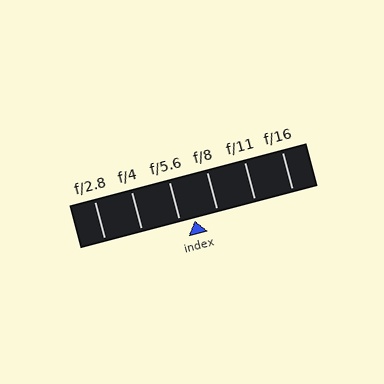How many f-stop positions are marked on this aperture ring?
There are 6 f-stop positions marked.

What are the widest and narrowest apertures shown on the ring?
The widest aperture shown is f/2.8 and the narrowest is f/16.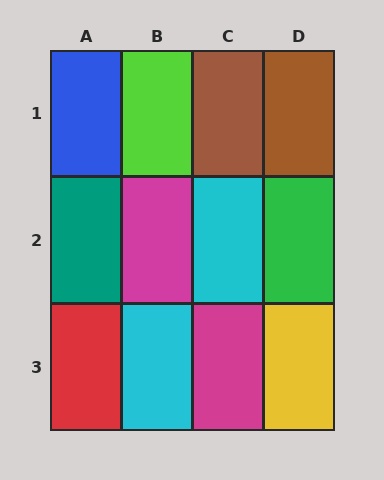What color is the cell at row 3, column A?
Red.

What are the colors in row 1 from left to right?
Blue, lime, brown, brown.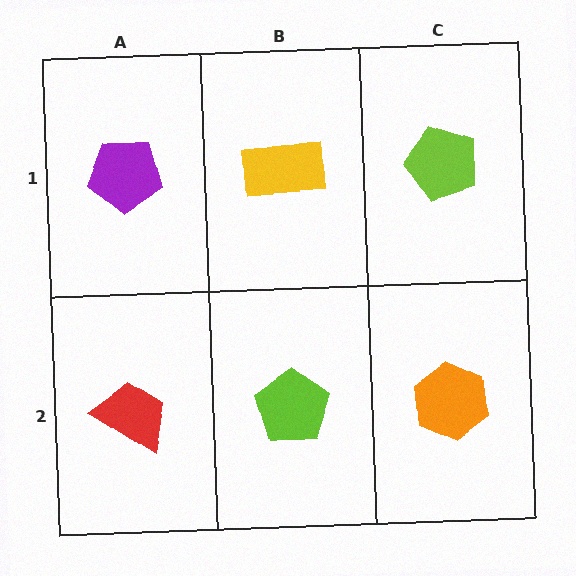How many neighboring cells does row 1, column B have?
3.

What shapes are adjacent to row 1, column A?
A red trapezoid (row 2, column A), a yellow rectangle (row 1, column B).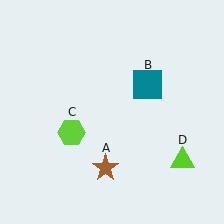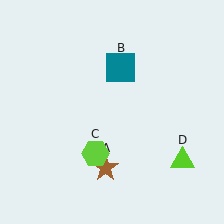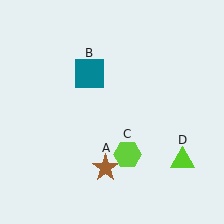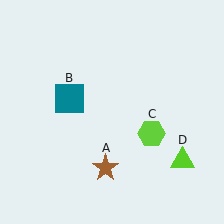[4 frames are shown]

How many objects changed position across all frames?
2 objects changed position: teal square (object B), lime hexagon (object C).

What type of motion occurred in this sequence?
The teal square (object B), lime hexagon (object C) rotated counterclockwise around the center of the scene.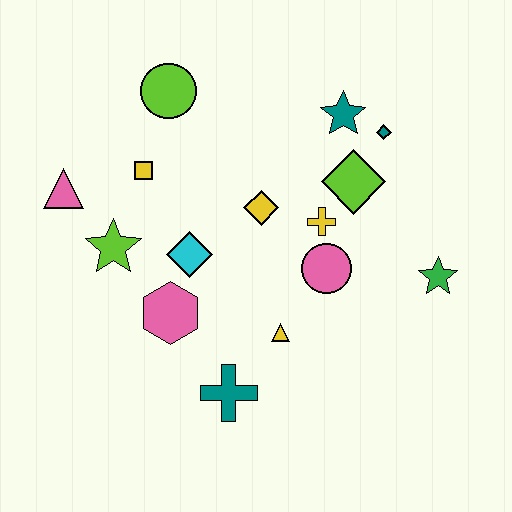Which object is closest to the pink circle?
The yellow cross is closest to the pink circle.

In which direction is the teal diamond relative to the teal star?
The teal diamond is to the right of the teal star.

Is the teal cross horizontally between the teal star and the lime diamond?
No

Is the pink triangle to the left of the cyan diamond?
Yes